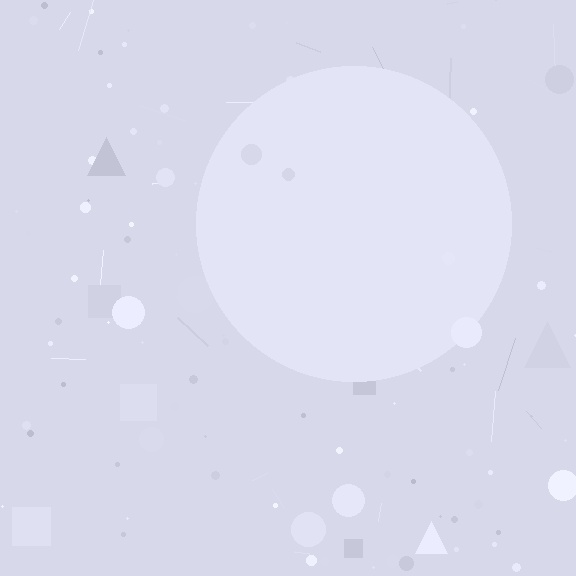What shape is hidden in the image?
A circle is hidden in the image.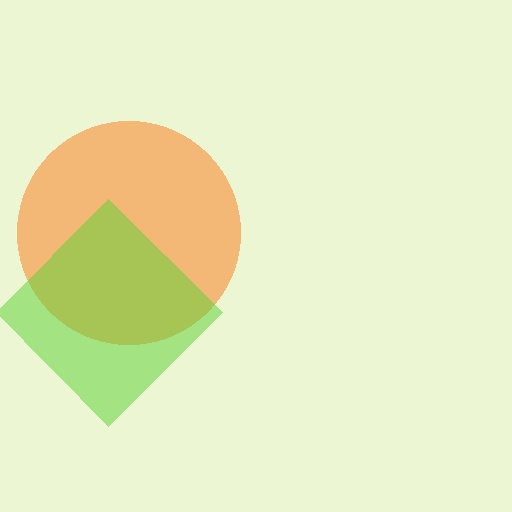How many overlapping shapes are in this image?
There are 2 overlapping shapes in the image.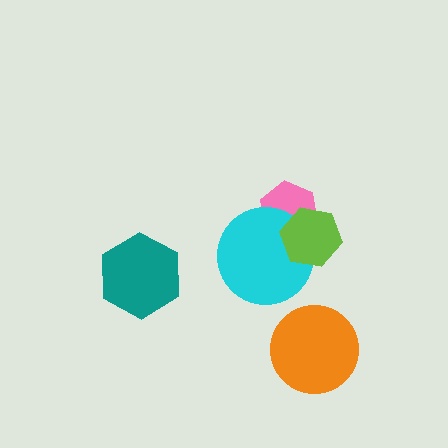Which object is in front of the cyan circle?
The lime hexagon is in front of the cyan circle.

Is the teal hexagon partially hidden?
No, no other shape covers it.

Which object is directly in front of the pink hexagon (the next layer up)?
The cyan circle is directly in front of the pink hexagon.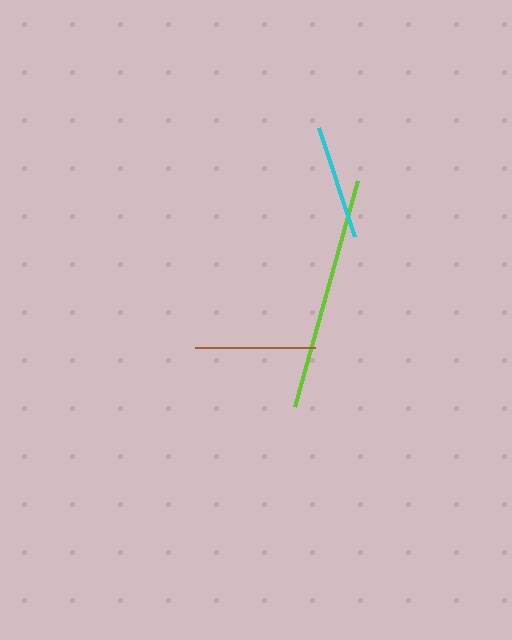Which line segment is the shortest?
The cyan line is the shortest at approximately 114 pixels.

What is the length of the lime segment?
The lime segment is approximately 234 pixels long.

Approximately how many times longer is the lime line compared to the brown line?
The lime line is approximately 1.9 times the length of the brown line.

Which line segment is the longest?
The lime line is the longest at approximately 234 pixels.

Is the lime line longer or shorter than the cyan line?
The lime line is longer than the cyan line.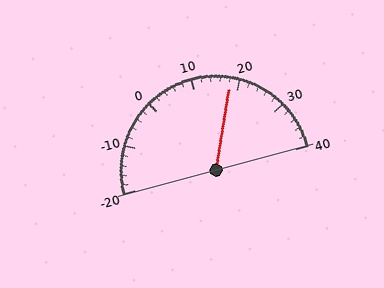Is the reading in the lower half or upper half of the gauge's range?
The reading is in the upper half of the range (-20 to 40).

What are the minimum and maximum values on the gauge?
The gauge ranges from -20 to 40.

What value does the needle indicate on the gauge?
The needle indicates approximately 18.